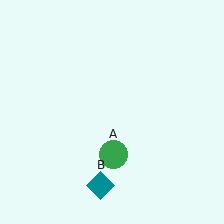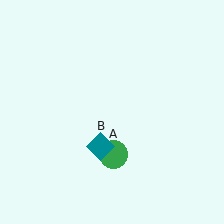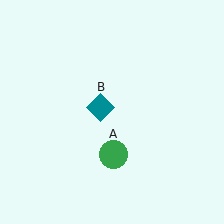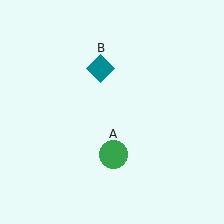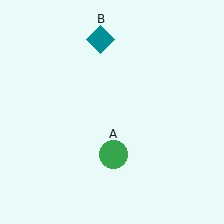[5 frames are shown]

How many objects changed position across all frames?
1 object changed position: teal diamond (object B).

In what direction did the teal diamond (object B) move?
The teal diamond (object B) moved up.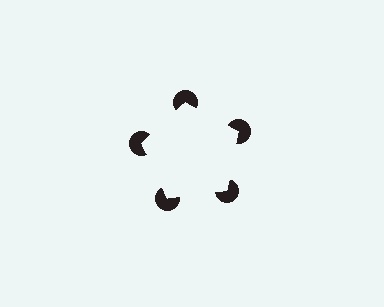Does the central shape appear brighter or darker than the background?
It typically appears slightly brighter than the background, even though no actual brightness change is drawn.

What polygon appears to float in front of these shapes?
An illusory pentagon — its edges are inferred from the aligned wedge cuts in the pac-man discs, not physically drawn.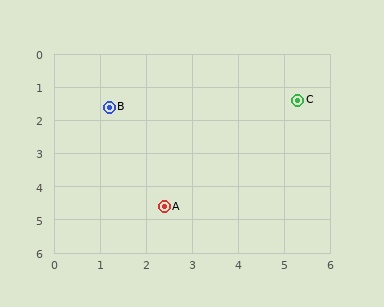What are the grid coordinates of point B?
Point B is at approximately (1.2, 1.6).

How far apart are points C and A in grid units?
Points C and A are about 4.3 grid units apart.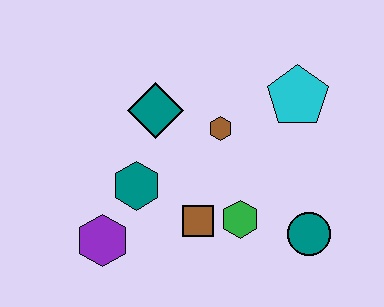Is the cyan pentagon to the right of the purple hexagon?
Yes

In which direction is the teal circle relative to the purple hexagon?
The teal circle is to the right of the purple hexagon.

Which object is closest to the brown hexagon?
The teal diamond is closest to the brown hexagon.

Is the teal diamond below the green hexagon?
No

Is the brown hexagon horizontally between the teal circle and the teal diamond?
Yes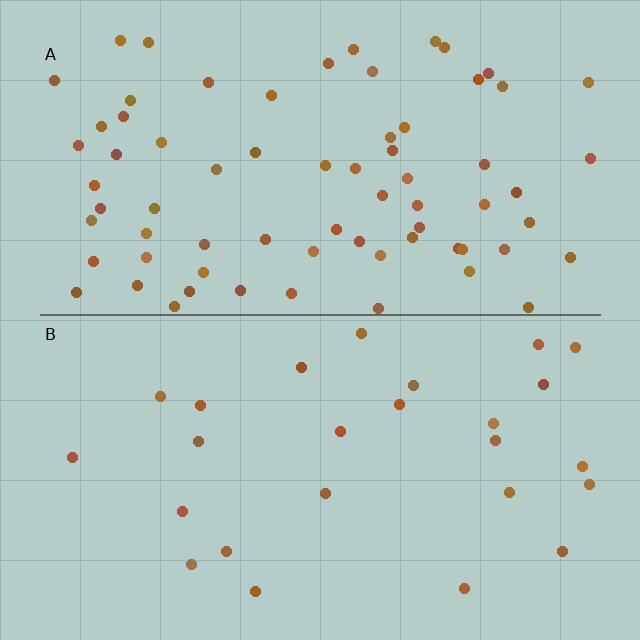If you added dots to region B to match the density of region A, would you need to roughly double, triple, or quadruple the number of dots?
Approximately triple.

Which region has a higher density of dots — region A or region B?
A (the top).